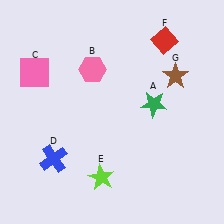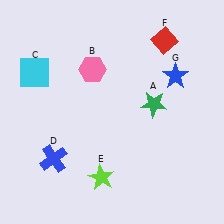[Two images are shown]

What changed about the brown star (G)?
In Image 1, G is brown. In Image 2, it changed to blue.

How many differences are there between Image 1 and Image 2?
There are 2 differences between the two images.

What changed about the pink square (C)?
In Image 1, C is pink. In Image 2, it changed to cyan.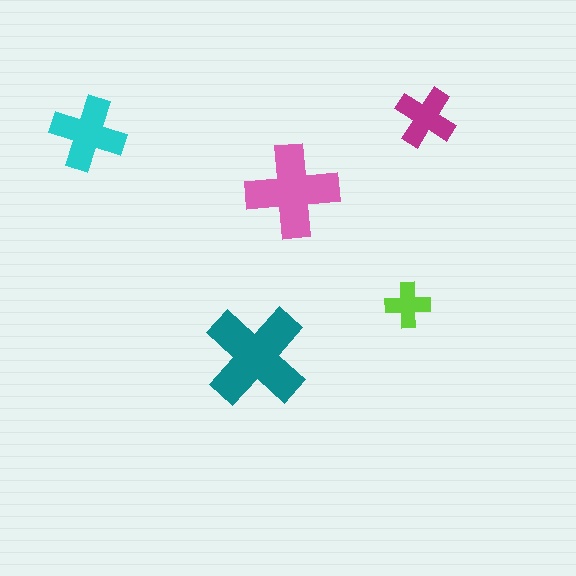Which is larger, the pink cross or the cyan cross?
The pink one.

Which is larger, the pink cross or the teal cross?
The teal one.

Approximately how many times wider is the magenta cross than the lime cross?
About 1.5 times wider.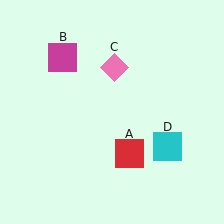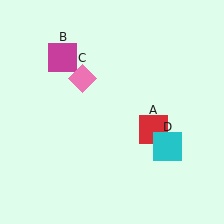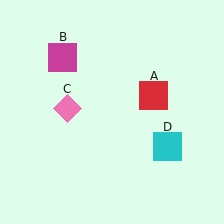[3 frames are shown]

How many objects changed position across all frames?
2 objects changed position: red square (object A), pink diamond (object C).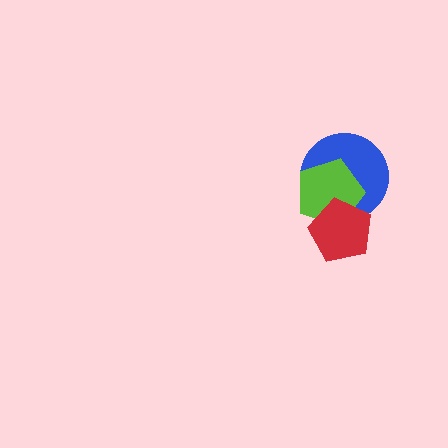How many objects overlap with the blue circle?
2 objects overlap with the blue circle.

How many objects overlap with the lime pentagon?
2 objects overlap with the lime pentagon.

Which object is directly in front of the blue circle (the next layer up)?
The lime pentagon is directly in front of the blue circle.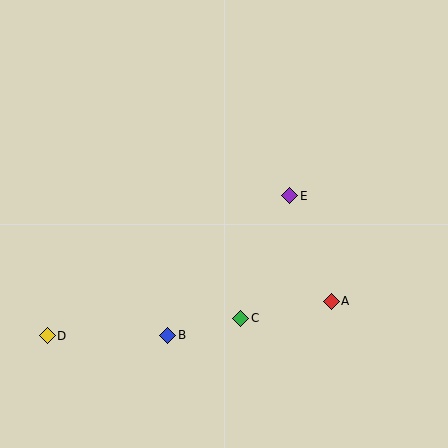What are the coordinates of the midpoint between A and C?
The midpoint between A and C is at (286, 310).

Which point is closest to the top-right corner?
Point E is closest to the top-right corner.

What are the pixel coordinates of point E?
Point E is at (290, 196).